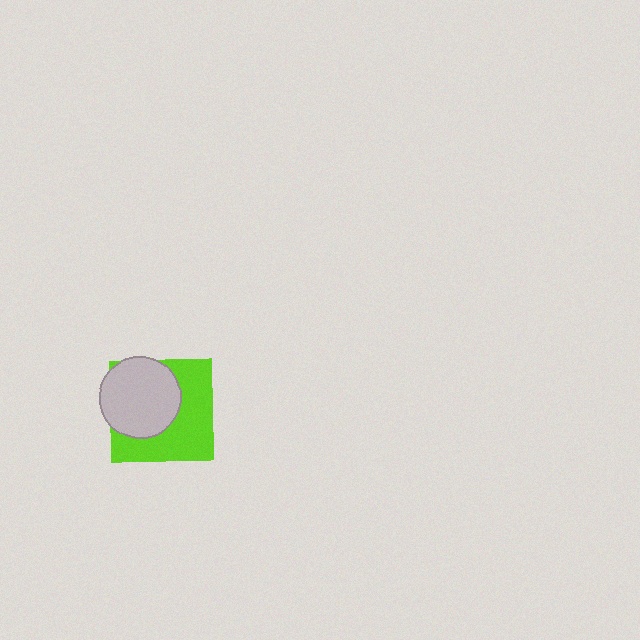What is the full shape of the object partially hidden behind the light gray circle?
The partially hidden object is a lime square.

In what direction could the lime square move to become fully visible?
The lime square could move toward the lower-right. That would shift it out from behind the light gray circle entirely.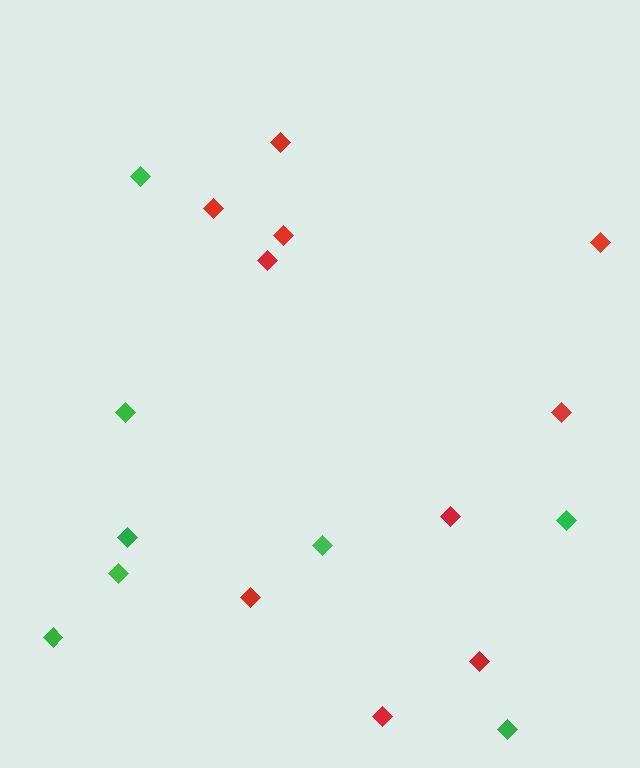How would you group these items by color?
There are 2 groups: one group of green diamonds (8) and one group of red diamonds (10).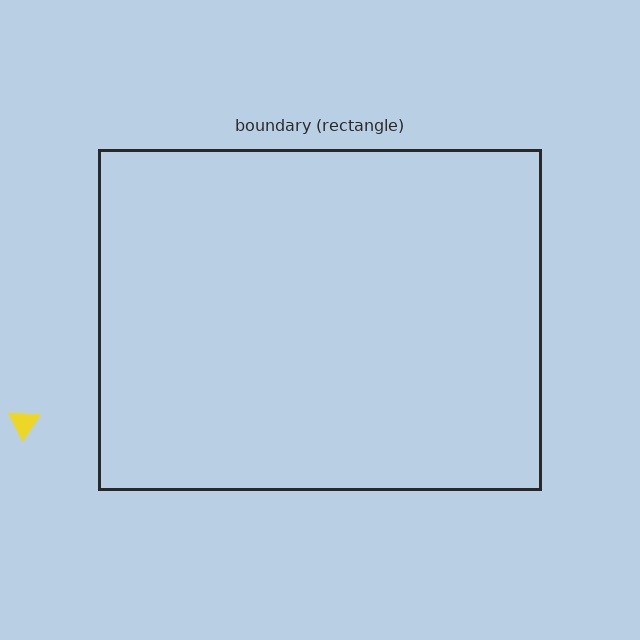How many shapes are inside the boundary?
0 inside, 1 outside.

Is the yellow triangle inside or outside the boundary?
Outside.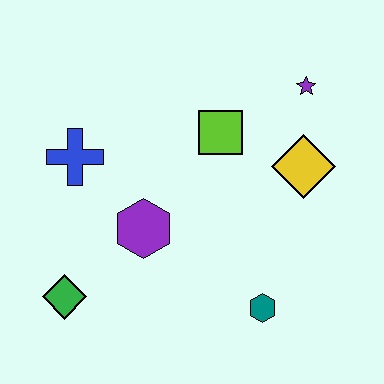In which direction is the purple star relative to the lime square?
The purple star is to the right of the lime square.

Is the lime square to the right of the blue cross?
Yes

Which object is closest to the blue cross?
The purple hexagon is closest to the blue cross.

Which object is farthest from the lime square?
The green diamond is farthest from the lime square.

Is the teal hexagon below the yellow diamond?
Yes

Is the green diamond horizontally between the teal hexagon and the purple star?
No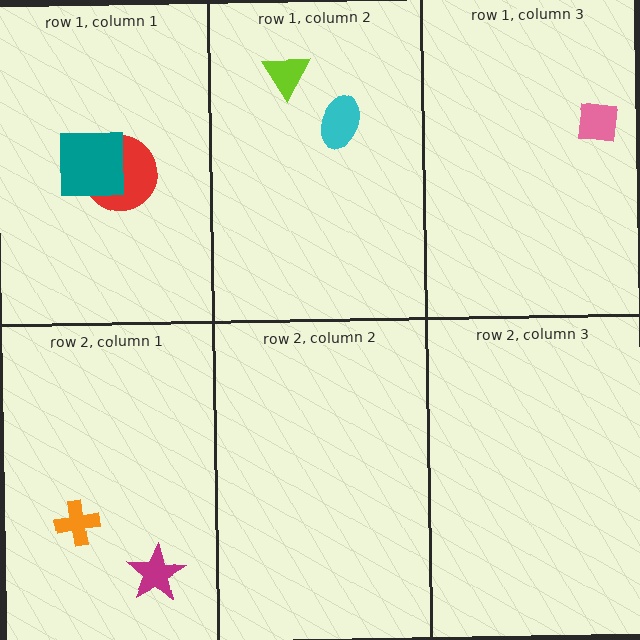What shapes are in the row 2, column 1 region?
The orange cross, the magenta star.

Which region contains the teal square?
The row 1, column 1 region.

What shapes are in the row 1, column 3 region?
The pink square.